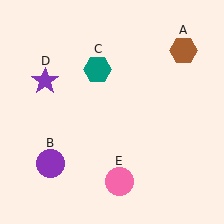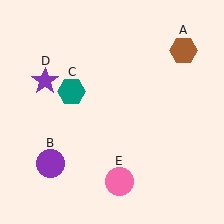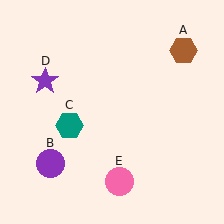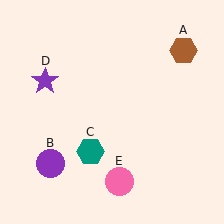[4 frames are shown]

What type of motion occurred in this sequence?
The teal hexagon (object C) rotated counterclockwise around the center of the scene.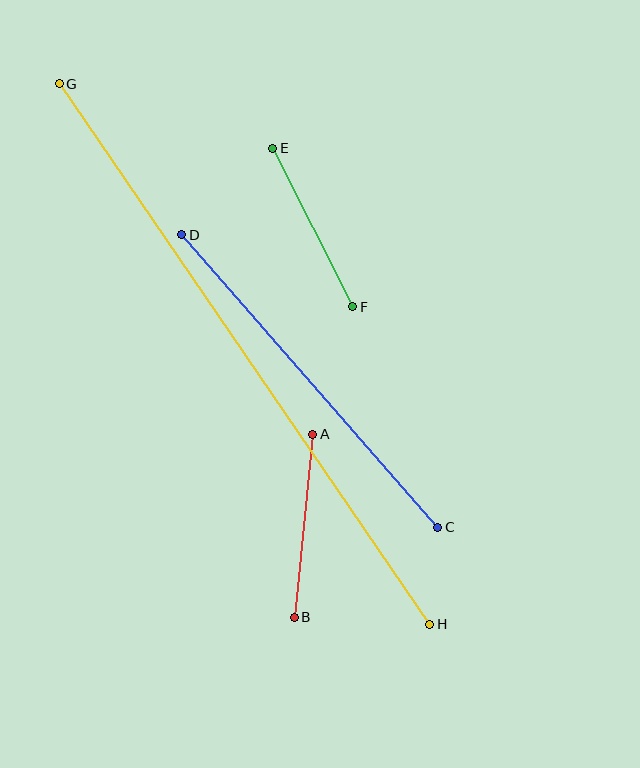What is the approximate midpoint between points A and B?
The midpoint is at approximately (303, 526) pixels.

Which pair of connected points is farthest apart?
Points G and H are farthest apart.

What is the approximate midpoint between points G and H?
The midpoint is at approximately (244, 354) pixels.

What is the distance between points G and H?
The distance is approximately 655 pixels.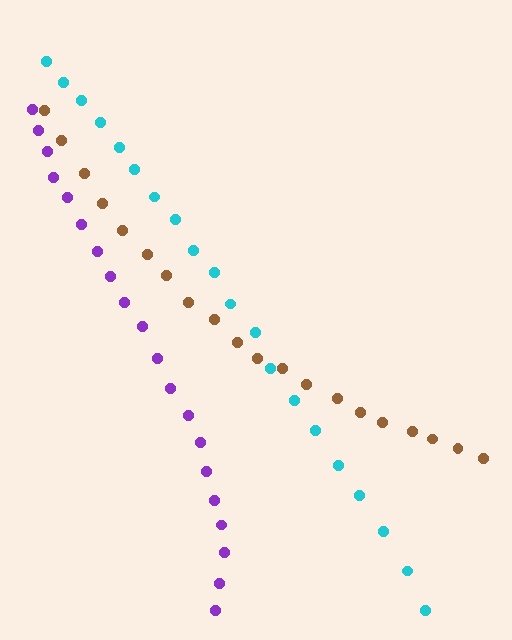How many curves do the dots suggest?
There are 3 distinct paths.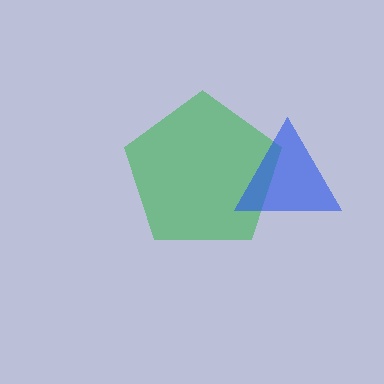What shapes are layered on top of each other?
The layered shapes are: a green pentagon, a blue triangle.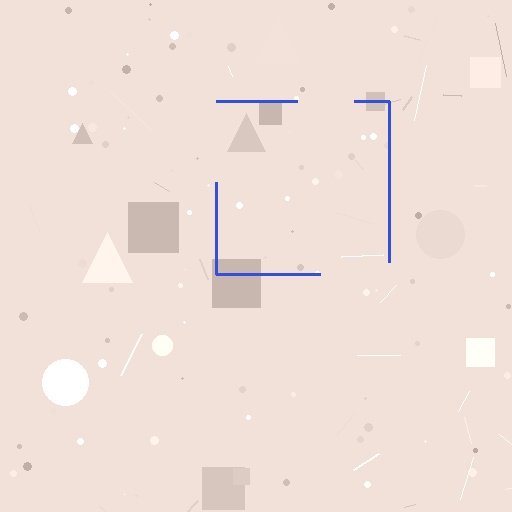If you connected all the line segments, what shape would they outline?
They would outline a square.